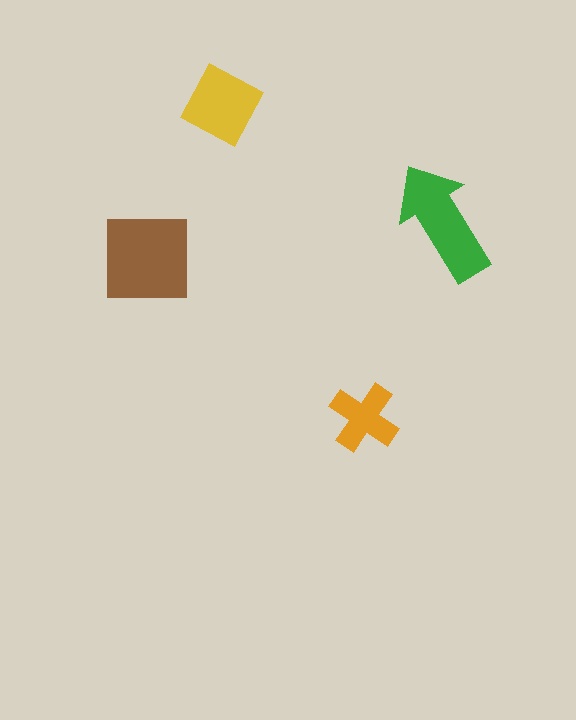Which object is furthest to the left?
The brown square is leftmost.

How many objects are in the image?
There are 4 objects in the image.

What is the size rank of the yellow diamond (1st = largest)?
3rd.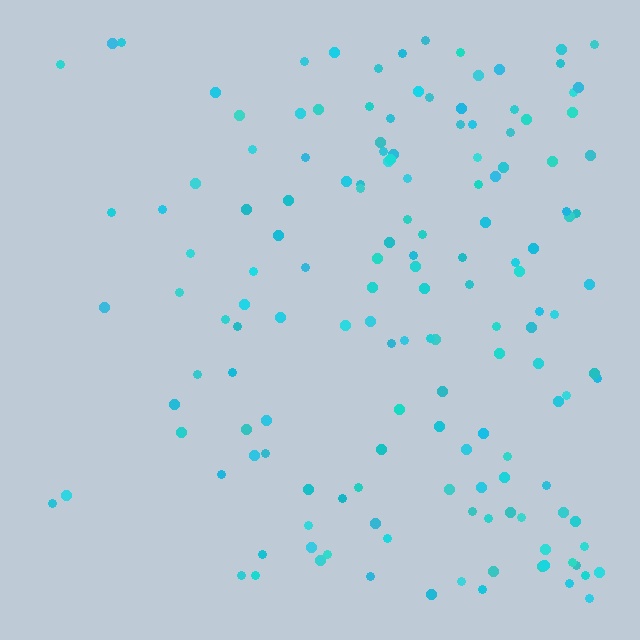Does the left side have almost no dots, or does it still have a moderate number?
Still a moderate number, just noticeably fewer than the right.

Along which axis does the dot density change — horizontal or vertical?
Horizontal.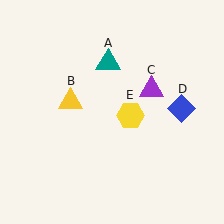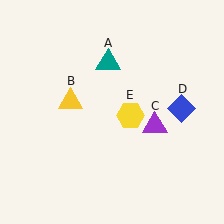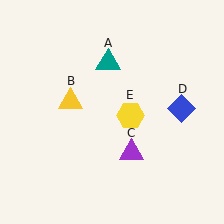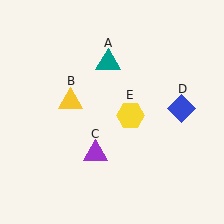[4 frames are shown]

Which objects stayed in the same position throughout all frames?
Teal triangle (object A) and yellow triangle (object B) and blue diamond (object D) and yellow hexagon (object E) remained stationary.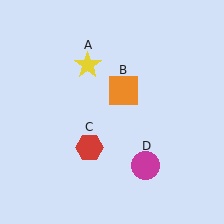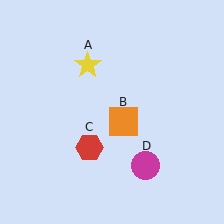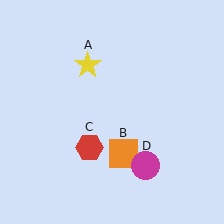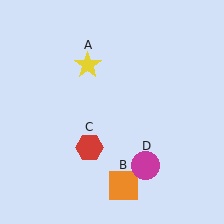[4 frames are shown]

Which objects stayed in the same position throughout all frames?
Yellow star (object A) and red hexagon (object C) and magenta circle (object D) remained stationary.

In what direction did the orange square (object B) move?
The orange square (object B) moved down.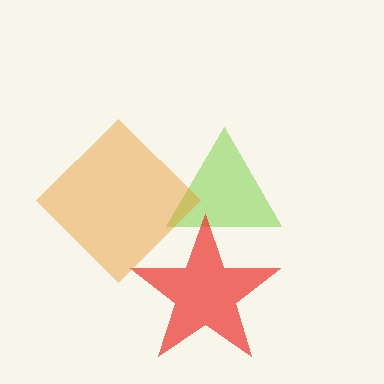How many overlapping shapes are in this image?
There are 3 overlapping shapes in the image.